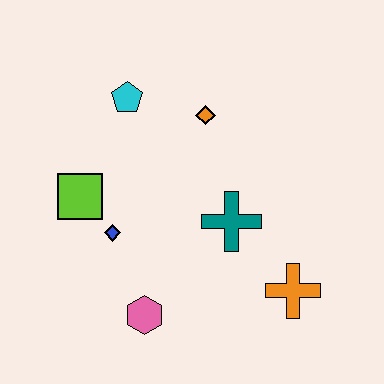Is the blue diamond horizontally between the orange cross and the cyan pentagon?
No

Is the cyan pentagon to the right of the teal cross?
No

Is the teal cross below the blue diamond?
No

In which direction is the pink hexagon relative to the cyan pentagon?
The pink hexagon is below the cyan pentagon.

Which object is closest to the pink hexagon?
The blue diamond is closest to the pink hexagon.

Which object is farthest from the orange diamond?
The pink hexagon is farthest from the orange diamond.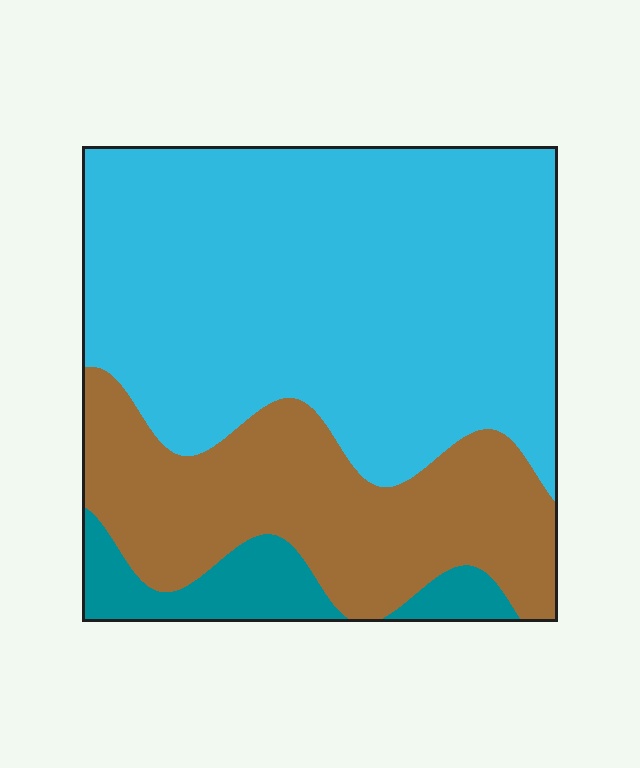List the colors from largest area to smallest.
From largest to smallest: cyan, brown, teal.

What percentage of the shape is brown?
Brown covers roughly 30% of the shape.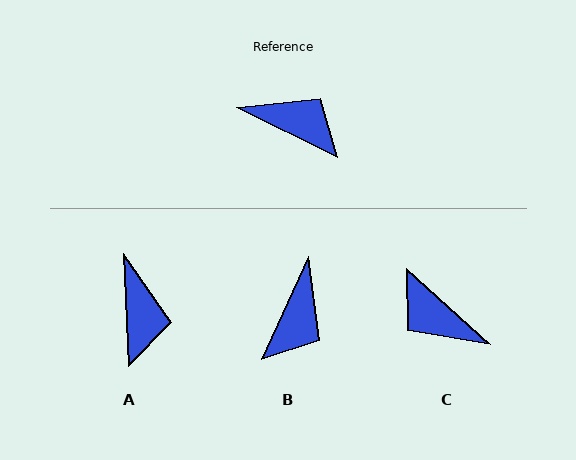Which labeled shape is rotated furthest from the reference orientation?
C, about 165 degrees away.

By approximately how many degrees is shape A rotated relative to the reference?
Approximately 61 degrees clockwise.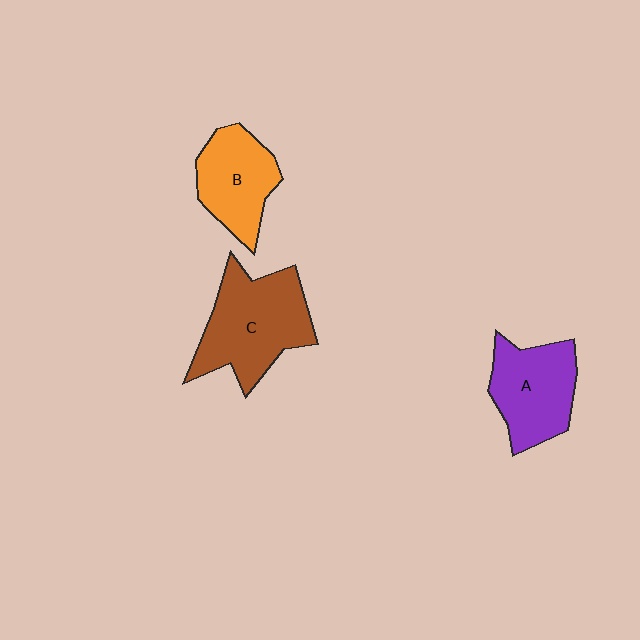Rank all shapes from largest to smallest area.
From largest to smallest: C (brown), A (purple), B (orange).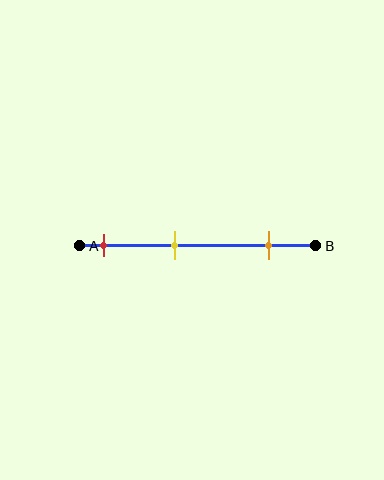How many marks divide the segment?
There are 3 marks dividing the segment.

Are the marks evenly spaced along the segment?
Yes, the marks are approximately evenly spaced.